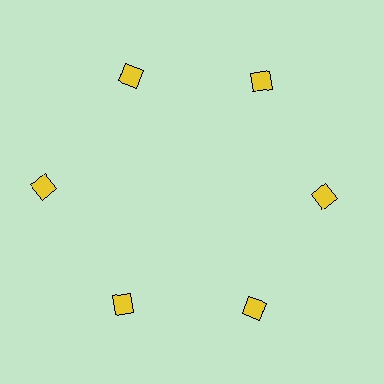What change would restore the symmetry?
The symmetry would be restored by moving it inward, back onto the ring so that all 6 diamonds sit at equal angles and equal distance from the center.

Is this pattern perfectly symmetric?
No. The 6 yellow diamonds are arranged in a ring, but one element near the 9 o'clock position is pushed outward from the center, breaking the 6-fold rotational symmetry.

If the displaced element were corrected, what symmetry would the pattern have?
It would have 6-fold rotational symmetry — the pattern would map onto itself every 60 degrees.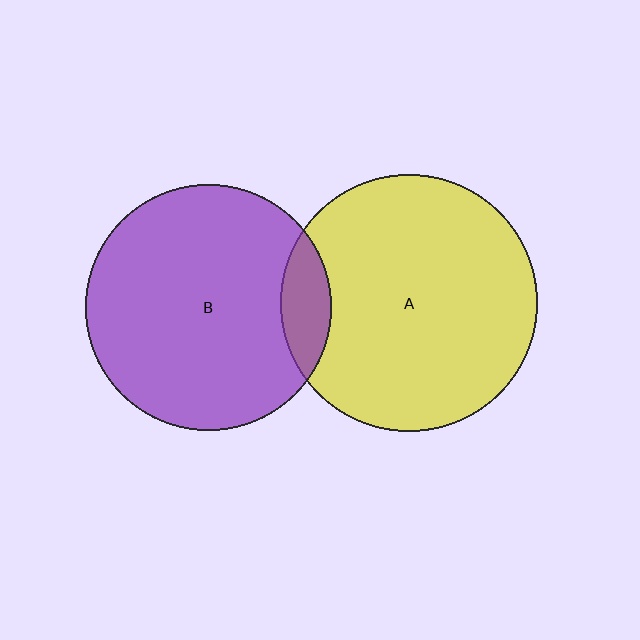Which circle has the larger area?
Circle A (yellow).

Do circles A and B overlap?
Yes.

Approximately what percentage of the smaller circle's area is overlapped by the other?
Approximately 10%.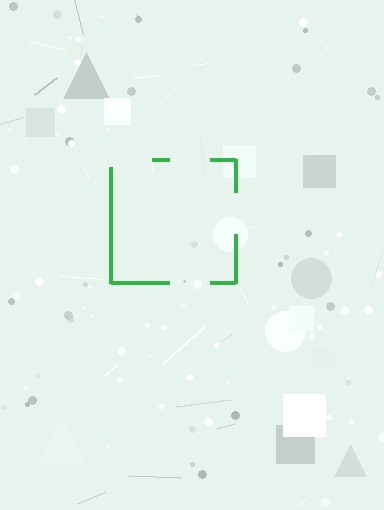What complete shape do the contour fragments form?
The contour fragments form a square.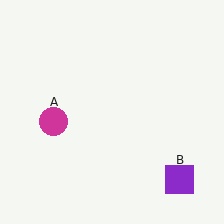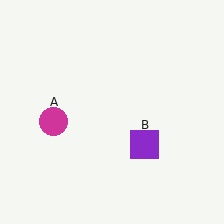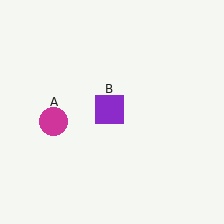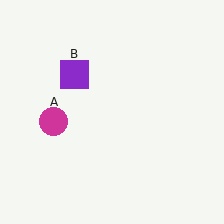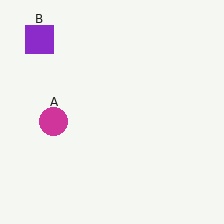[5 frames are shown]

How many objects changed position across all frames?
1 object changed position: purple square (object B).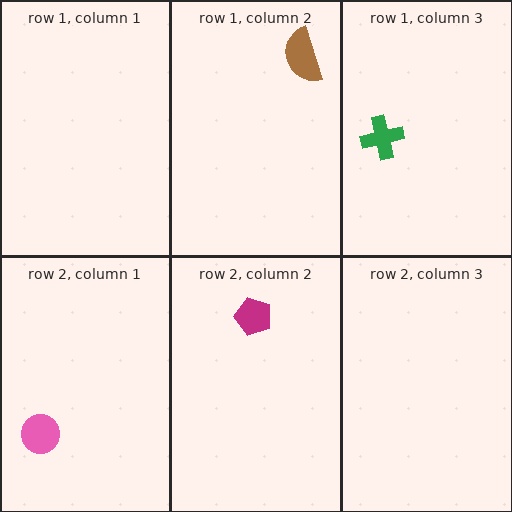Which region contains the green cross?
The row 1, column 3 region.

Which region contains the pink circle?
The row 2, column 1 region.